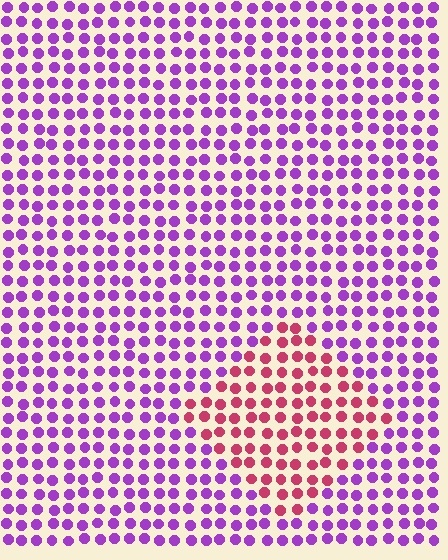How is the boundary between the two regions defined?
The boundary is defined purely by a slight shift in hue (about 56 degrees). Spacing, size, and orientation are identical on both sides.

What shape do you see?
I see a diamond.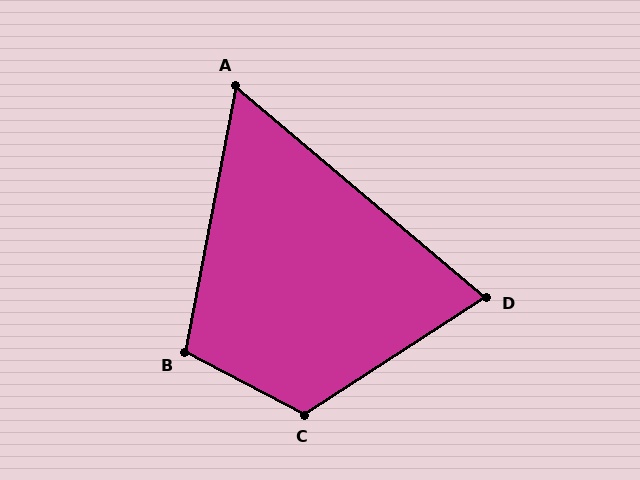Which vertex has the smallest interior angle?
A, at approximately 61 degrees.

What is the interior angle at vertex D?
Approximately 73 degrees (acute).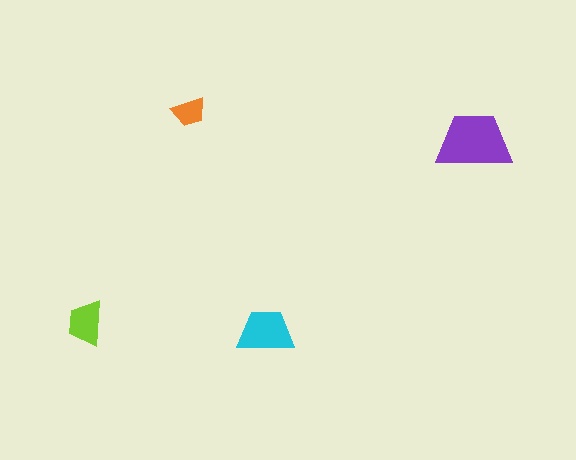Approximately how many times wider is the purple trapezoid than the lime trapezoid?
About 1.5 times wider.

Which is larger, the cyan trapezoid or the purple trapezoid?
The purple one.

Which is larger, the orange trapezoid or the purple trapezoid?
The purple one.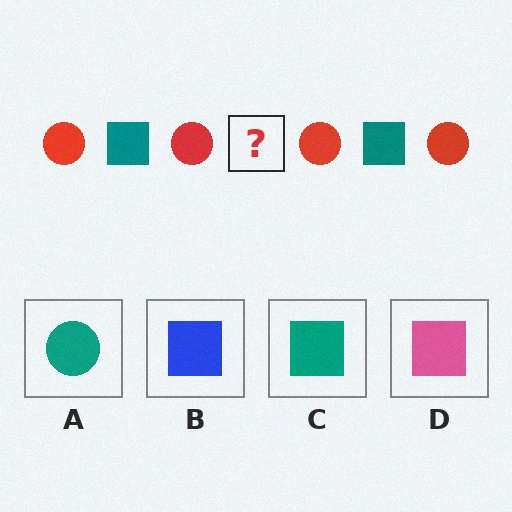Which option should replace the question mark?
Option C.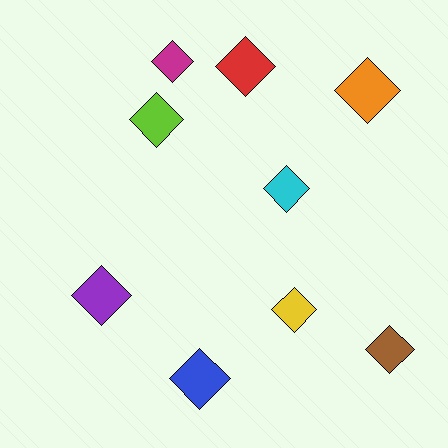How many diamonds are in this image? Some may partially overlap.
There are 9 diamonds.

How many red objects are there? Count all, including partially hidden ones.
There is 1 red object.